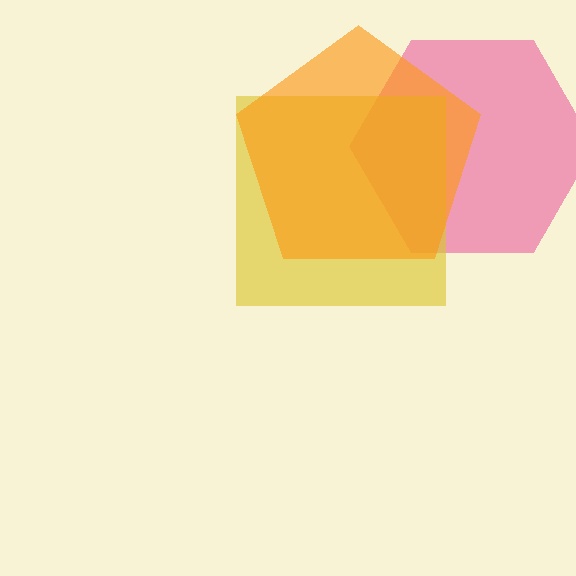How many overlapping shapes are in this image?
There are 3 overlapping shapes in the image.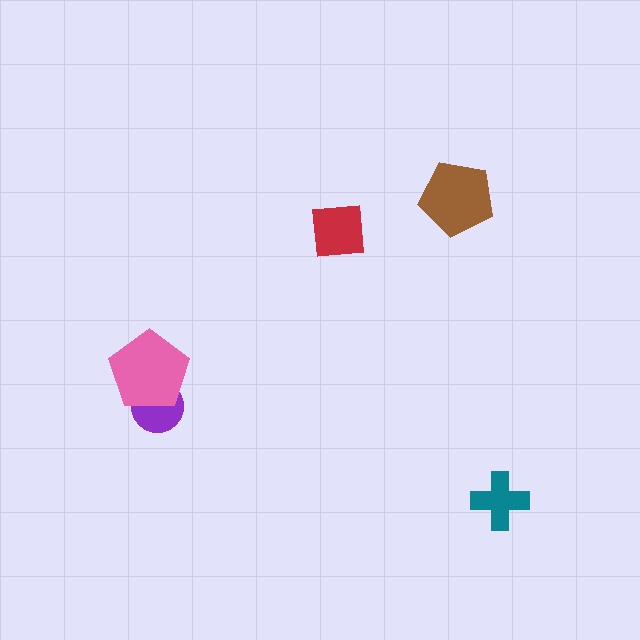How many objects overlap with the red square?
0 objects overlap with the red square.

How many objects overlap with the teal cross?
0 objects overlap with the teal cross.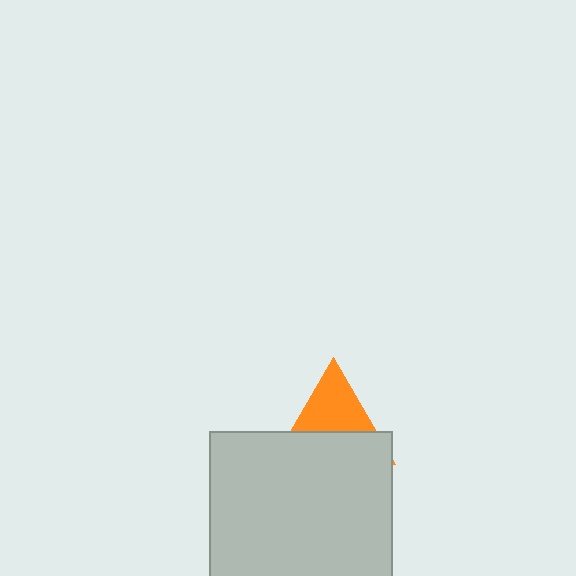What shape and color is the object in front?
The object in front is a light gray square.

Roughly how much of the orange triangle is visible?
About half of it is visible (roughly 47%).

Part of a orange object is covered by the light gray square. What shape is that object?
It is a triangle.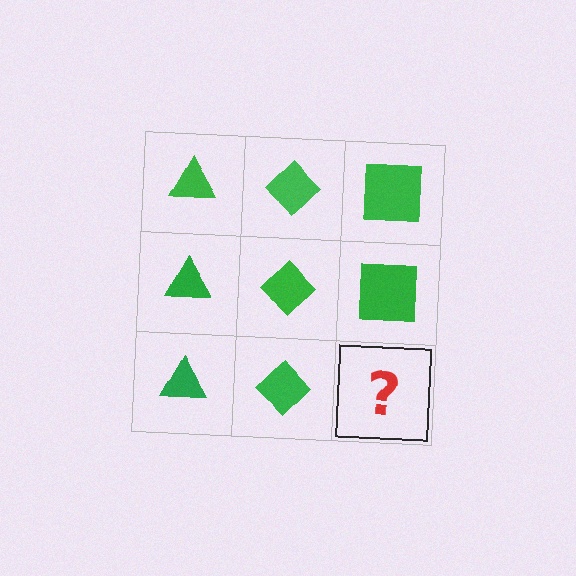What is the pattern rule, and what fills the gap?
The rule is that each column has a consistent shape. The gap should be filled with a green square.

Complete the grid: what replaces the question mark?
The question mark should be replaced with a green square.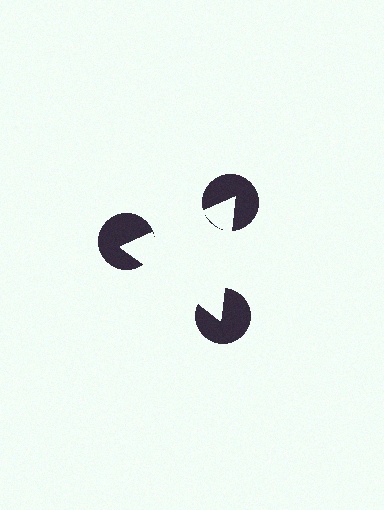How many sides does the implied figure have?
3 sides.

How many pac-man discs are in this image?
There are 3 — one at each vertex of the illusory triangle.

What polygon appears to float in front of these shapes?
An illusory triangle — its edges are inferred from the aligned wedge cuts in the pac-man discs, not physically drawn.